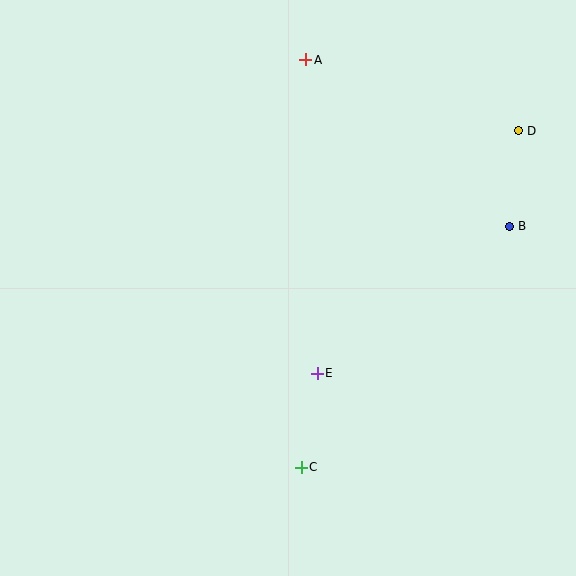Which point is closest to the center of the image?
Point E at (317, 373) is closest to the center.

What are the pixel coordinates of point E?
Point E is at (317, 373).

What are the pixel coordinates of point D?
Point D is at (519, 131).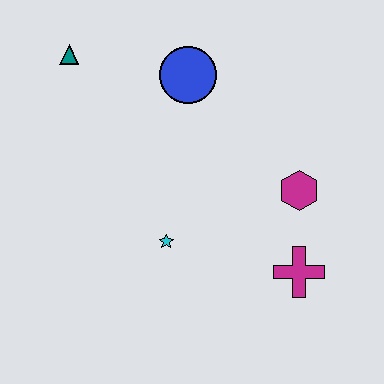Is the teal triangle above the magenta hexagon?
Yes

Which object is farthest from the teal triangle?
The magenta cross is farthest from the teal triangle.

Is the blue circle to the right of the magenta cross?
No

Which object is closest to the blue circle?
The teal triangle is closest to the blue circle.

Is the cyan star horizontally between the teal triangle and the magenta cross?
Yes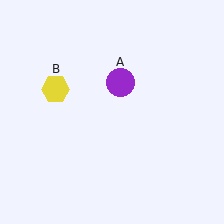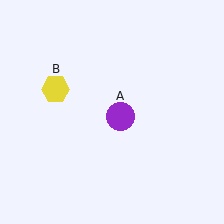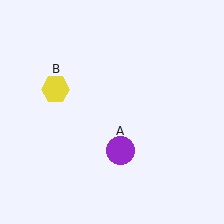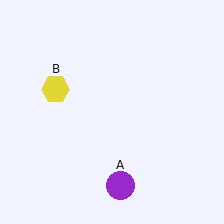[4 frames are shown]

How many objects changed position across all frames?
1 object changed position: purple circle (object A).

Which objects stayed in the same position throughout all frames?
Yellow hexagon (object B) remained stationary.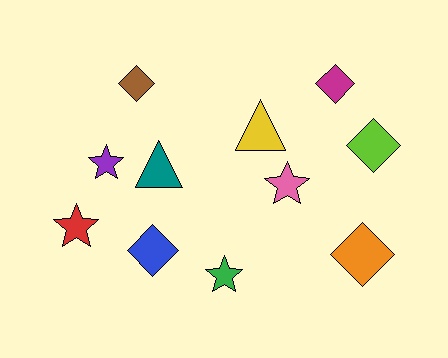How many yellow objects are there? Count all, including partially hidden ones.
There is 1 yellow object.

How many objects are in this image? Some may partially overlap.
There are 11 objects.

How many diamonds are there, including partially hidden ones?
There are 5 diamonds.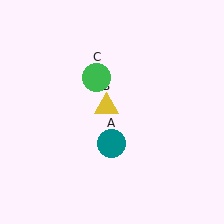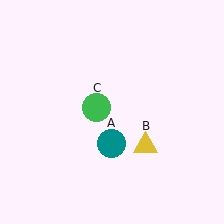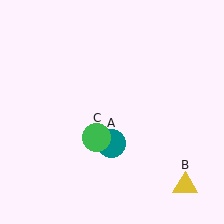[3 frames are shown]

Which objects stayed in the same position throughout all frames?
Teal circle (object A) remained stationary.